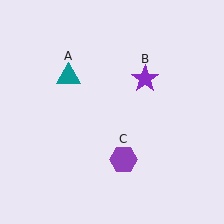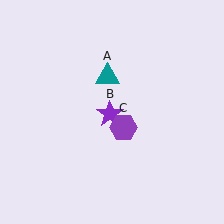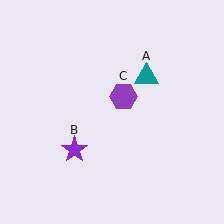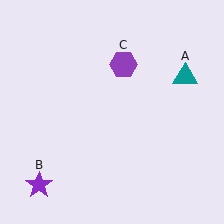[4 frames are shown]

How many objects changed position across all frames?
3 objects changed position: teal triangle (object A), purple star (object B), purple hexagon (object C).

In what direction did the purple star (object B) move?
The purple star (object B) moved down and to the left.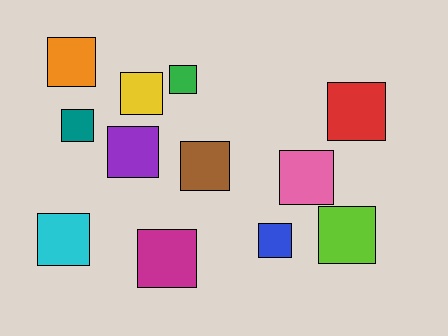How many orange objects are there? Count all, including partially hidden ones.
There is 1 orange object.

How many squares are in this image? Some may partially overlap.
There are 12 squares.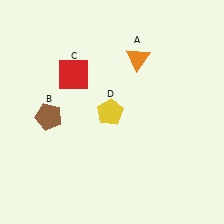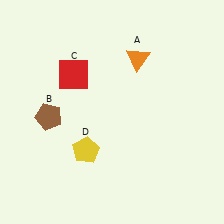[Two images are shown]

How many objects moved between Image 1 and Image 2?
1 object moved between the two images.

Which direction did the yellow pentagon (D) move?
The yellow pentagon (D) moved down.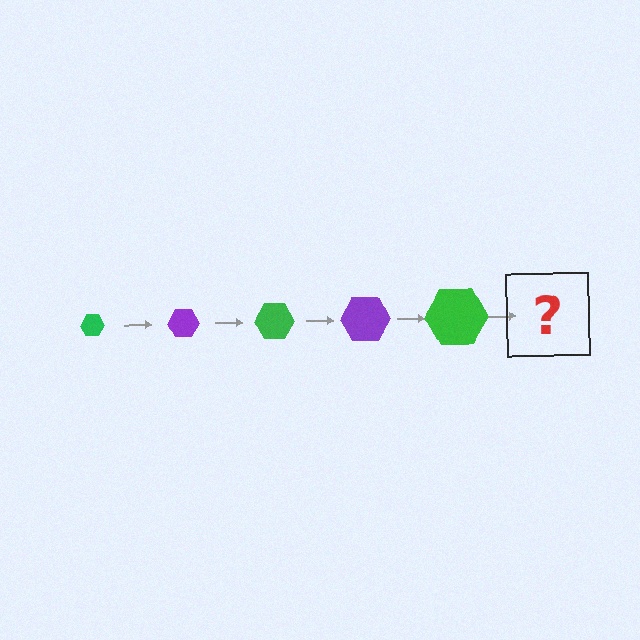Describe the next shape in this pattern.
It should be a purple hexagon, larger than the previous one.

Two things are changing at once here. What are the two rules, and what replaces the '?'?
The two rules are that the hexagon grows larger each step and the color cycles through green and purple. The '?' should be a purple hexagon, larger than the previous one.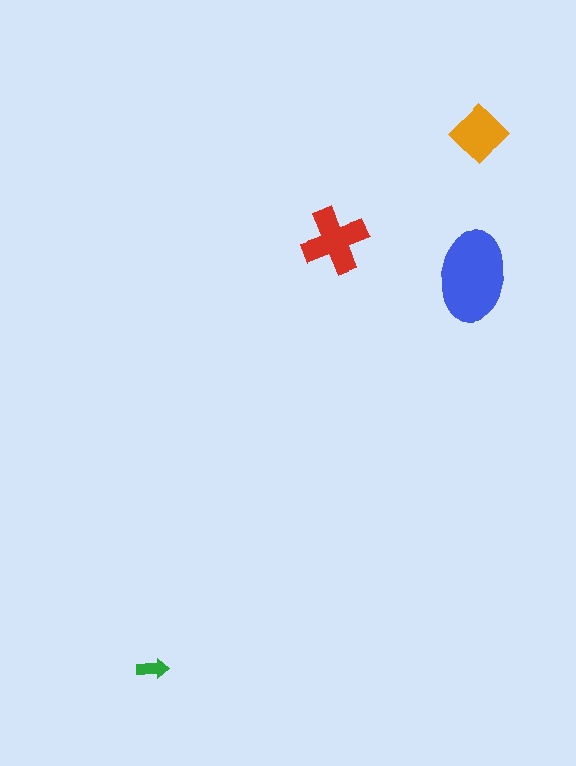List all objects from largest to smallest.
The blue ellipse, the red cross, the orange diamond, the green arrow.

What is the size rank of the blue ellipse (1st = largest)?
1st.